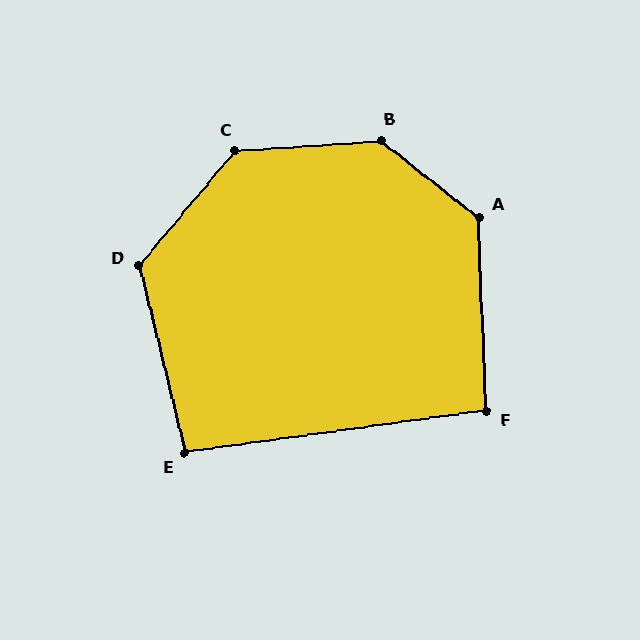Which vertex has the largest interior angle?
B, at approximately 138 degrees.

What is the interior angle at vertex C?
Approximately 134 degrees (obtuse).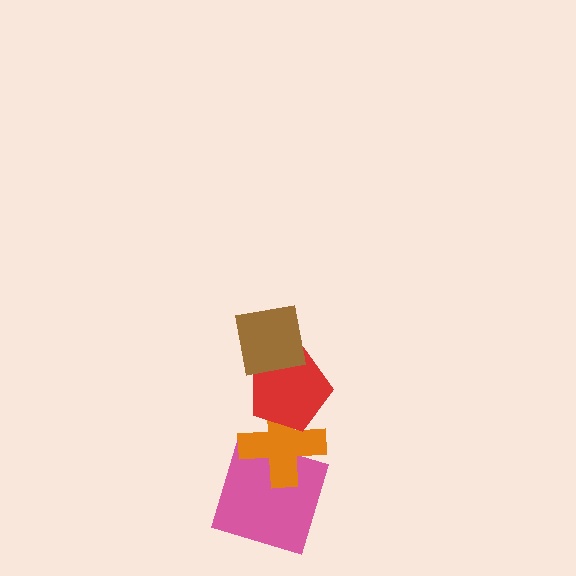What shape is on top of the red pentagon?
The brown square is on top of the red pentagon.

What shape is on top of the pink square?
The orange cross is on top of the pink square.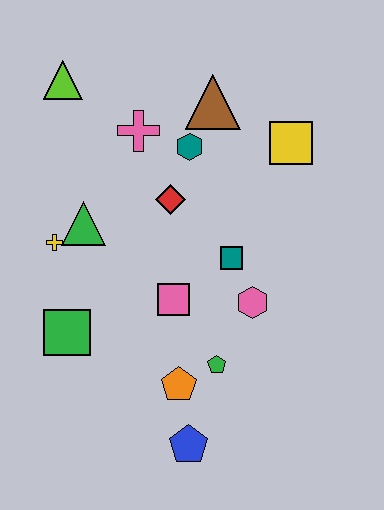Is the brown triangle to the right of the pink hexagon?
No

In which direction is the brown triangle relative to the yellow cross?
The brown triangle is to the right of the yellow cross.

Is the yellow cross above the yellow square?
No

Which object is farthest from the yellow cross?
The yellow square is farthest from the yellow cross.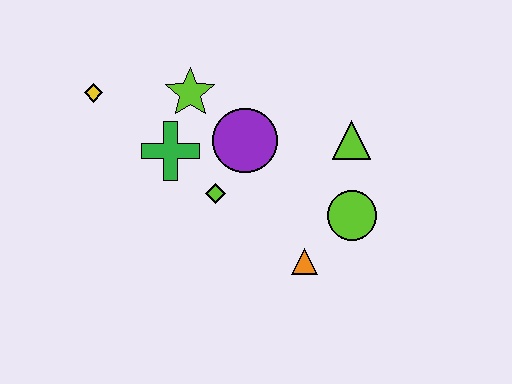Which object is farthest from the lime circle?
The yellow diamond is farthest from the lime circle.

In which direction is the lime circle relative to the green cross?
The lime circle is to the right of the green cross.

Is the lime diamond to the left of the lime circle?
Yes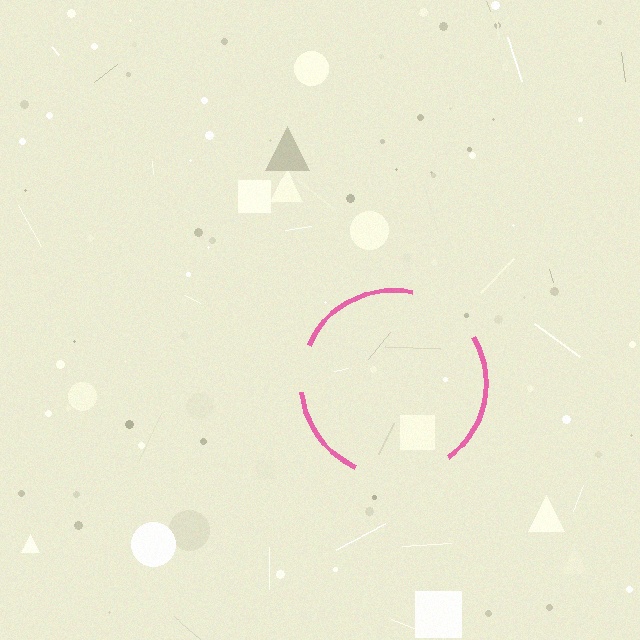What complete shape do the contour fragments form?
The contour fragments form a circle.